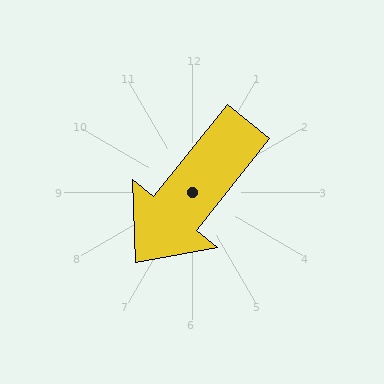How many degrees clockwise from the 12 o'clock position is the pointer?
Approximately 219 degrees.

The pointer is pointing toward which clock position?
Roughly 7 o'clock.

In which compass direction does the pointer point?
Southwest.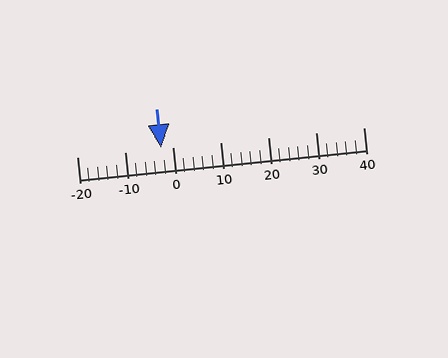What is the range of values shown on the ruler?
The ruler shows values from -20 to 40.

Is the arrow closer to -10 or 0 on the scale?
The arrow is closer to 0.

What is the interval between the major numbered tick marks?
The major tick marks are spaced 10 units apart.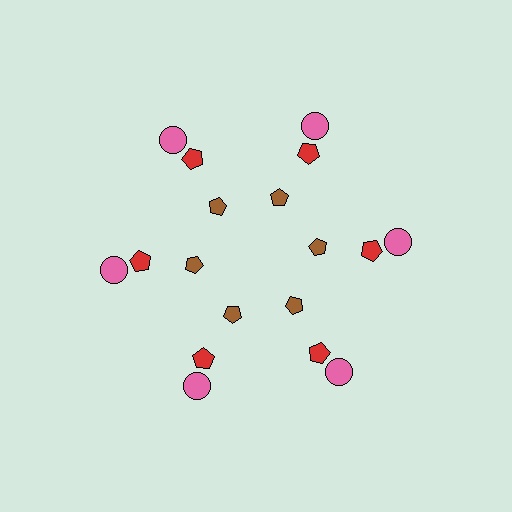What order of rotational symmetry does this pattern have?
This pattern has 6-fold rotational symmetry.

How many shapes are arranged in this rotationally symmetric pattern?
There are 18 shapes, arranged in 6 groups of 3.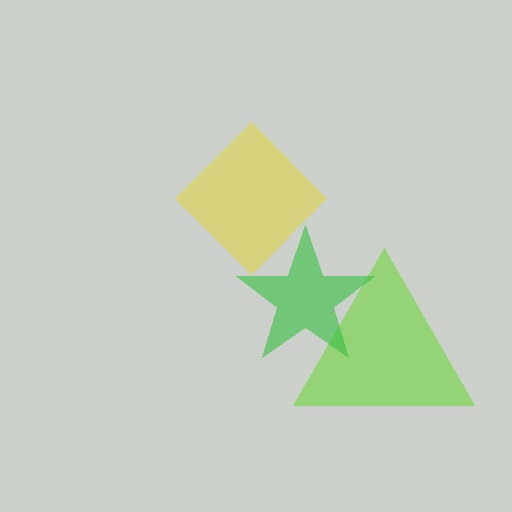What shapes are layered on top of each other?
The layered shapes are: a yellow diamond, a lime triangle, a green star.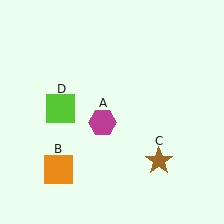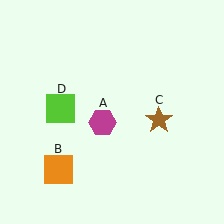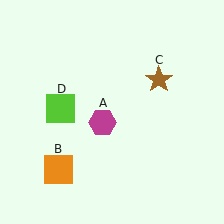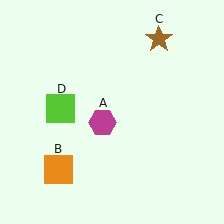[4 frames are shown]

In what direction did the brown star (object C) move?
The brown star (object C) moved up.